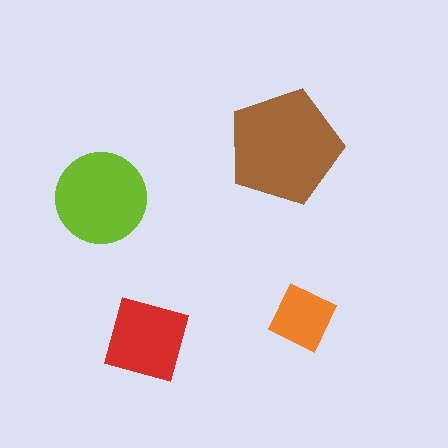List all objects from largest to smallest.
The brown pentagon, the lime circle, the red diamond, the orange square.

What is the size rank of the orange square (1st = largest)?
4th.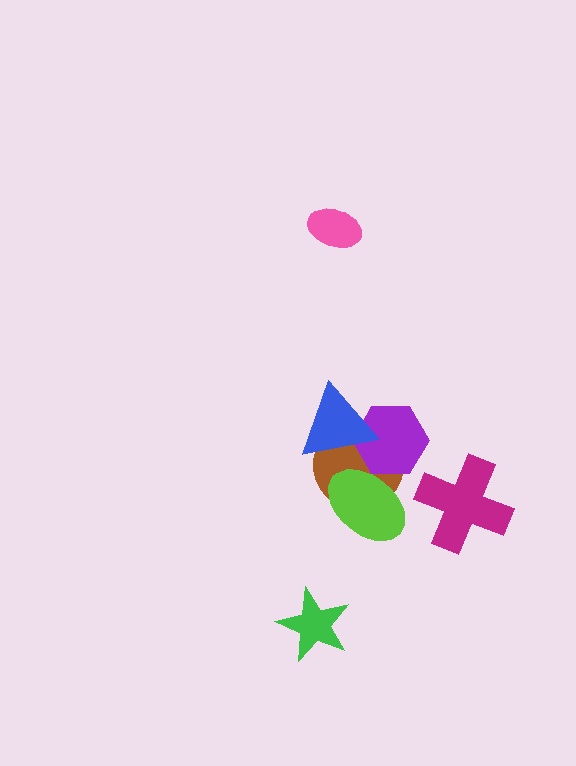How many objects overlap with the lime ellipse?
2 objects overlap with the lime ellipse.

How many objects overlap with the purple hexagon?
3 objects overlap with the purple hexagon.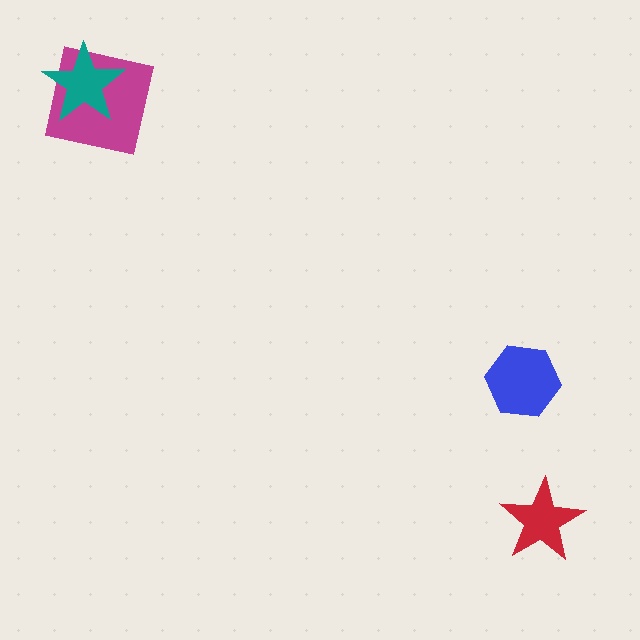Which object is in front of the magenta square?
The teal star is in front of the magenta square.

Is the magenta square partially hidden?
Yes, it is partially covered by another shape.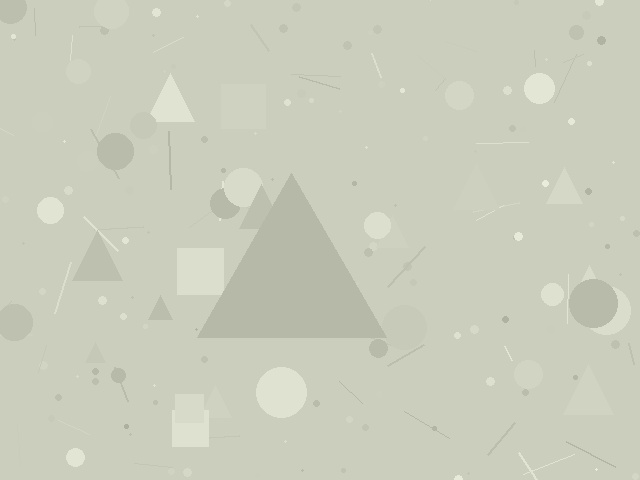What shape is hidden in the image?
A triangle is hidden in the image.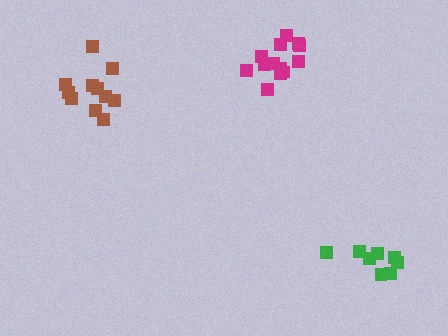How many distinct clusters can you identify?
There are 3 distinct clusters.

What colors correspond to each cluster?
The clusters are colored: magenta, green, brown.